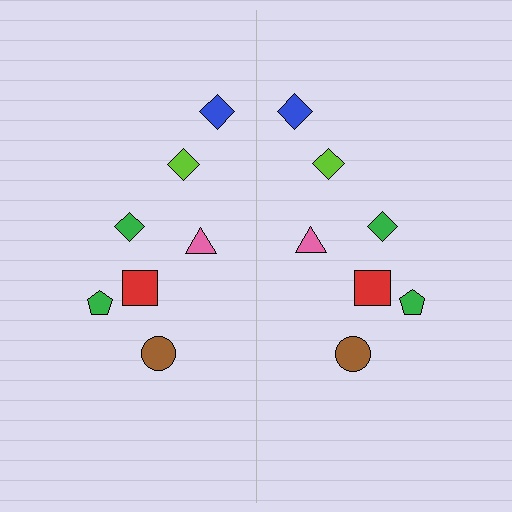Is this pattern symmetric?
Yes, this pattern has bilateral (reflection) symmetry.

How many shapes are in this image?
There are 14 shapes in this image.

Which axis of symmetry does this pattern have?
The pattern has a vertical axis of symmetry running through the center of the image.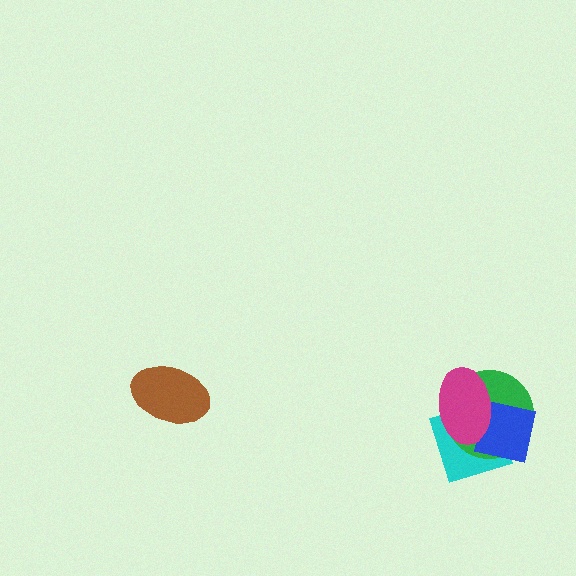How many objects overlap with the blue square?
3 objects overlap with the blue square.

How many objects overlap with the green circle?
3 objects overlap with the green circle.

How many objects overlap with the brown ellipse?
0 objects overlap with the brown ellipse.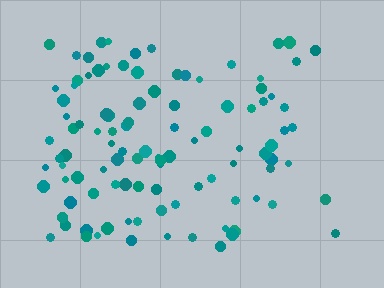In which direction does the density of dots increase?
From right to left, with the left side densest.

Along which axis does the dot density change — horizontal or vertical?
Horizontal.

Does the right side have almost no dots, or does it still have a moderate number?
Still a moderate number, just noticeably fewer than the left.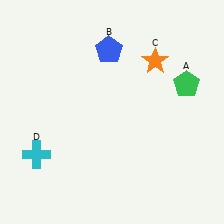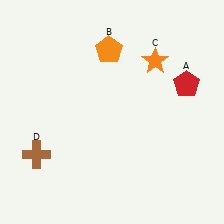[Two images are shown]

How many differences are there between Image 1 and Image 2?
There are 3 differences between the two images.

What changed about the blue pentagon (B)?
In Image 1, B is blue. In Image 2, it changed to orange.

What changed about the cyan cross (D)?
In Image 1, D is cyan. In Image 2, it changed to brown.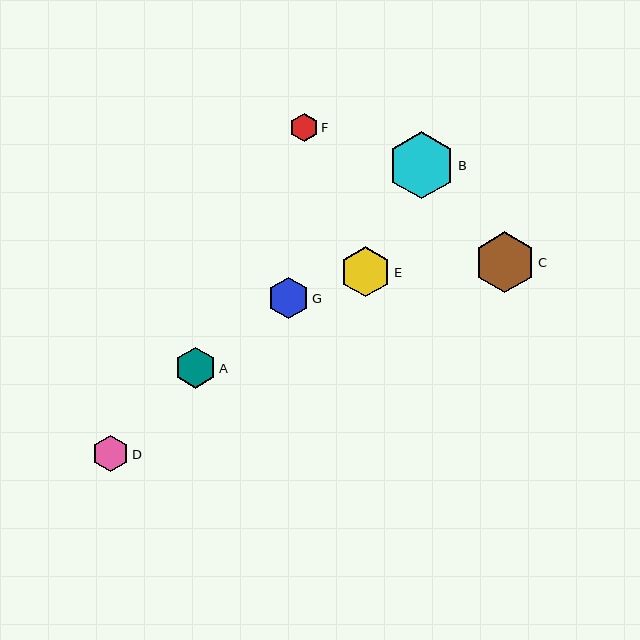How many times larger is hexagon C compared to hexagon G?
Hexagon C is approximately 1.5 times the size of hexagon G.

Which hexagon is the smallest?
Hexagon F is the smallest with a size of approximately 28 pixels.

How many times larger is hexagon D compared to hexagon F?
Hexagon D is approximately 1.3 times the size of hexagon F.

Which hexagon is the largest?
Hexagon B is the largest with a size of approximately 67 pixels.